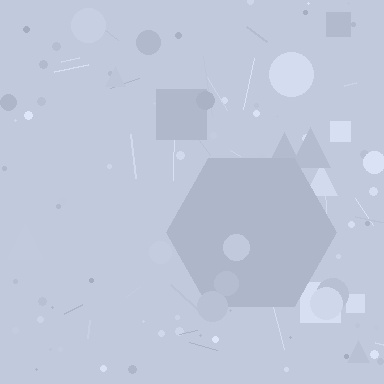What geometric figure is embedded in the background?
A hexagon is embedded in the background.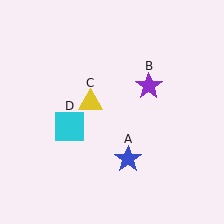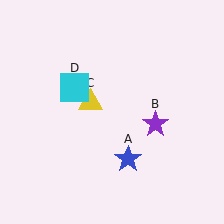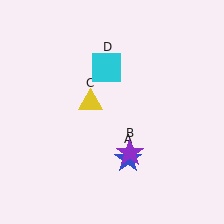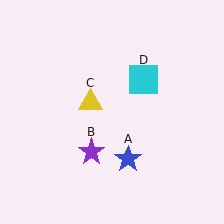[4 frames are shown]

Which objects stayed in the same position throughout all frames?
Blue star (object A) and yellow triangle (object C) remained stationary.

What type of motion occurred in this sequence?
The purple star (object B), cyan square (object D) rotated clockwise around the center of the scene.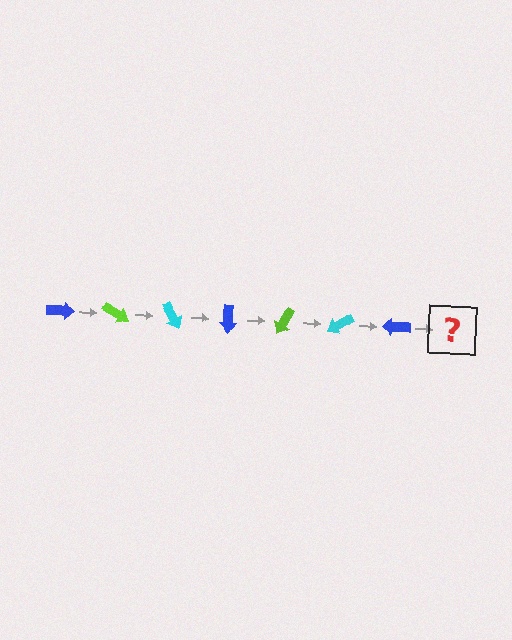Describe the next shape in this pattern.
It should be a lime arrow, rotated 210 degrees from the start.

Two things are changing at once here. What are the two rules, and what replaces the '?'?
The two rules are that it rotates 30 degrees each step and the color cycles through blue, lime, and cyan. The '?' should be a lime arrow, rotated 210 degrees from the start.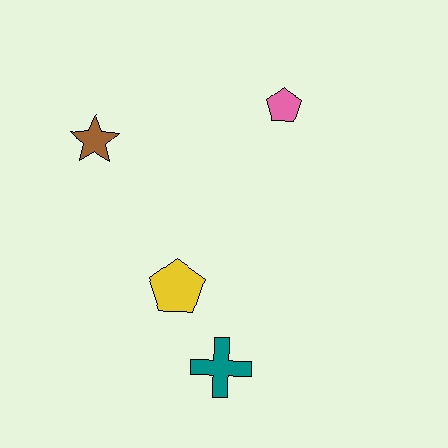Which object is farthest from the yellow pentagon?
The pink pentagon is farthest from the yellow pentagon.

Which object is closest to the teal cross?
The yellow pentagon is closest to the teal cross.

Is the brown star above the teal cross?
Yes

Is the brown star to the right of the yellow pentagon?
No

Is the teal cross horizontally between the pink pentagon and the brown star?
Yes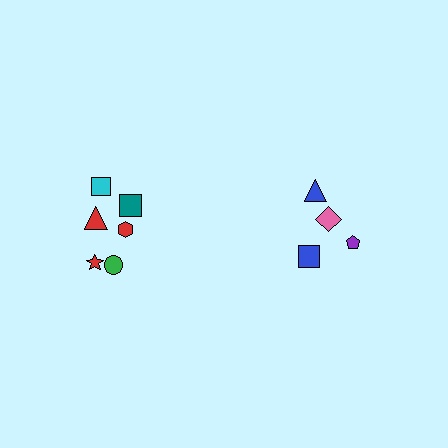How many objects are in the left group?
There are 6 objects.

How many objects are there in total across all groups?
There are 10 objects.